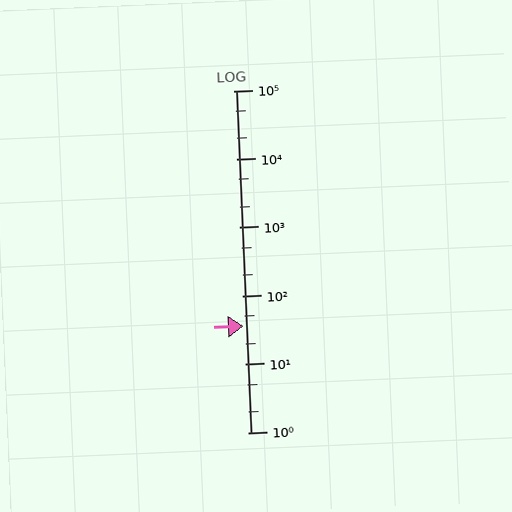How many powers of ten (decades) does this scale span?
The scale spans 5 decades, from 1 to 100000.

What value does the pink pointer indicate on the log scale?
The pointer indicates approximately 36.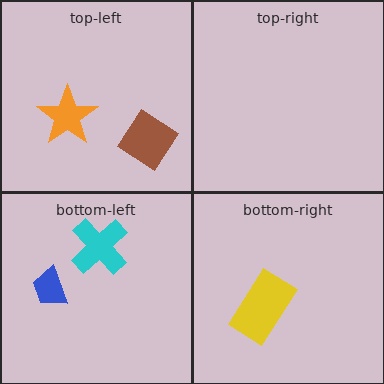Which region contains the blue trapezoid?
The bottom-left region.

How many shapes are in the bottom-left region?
2.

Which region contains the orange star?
The top-left region.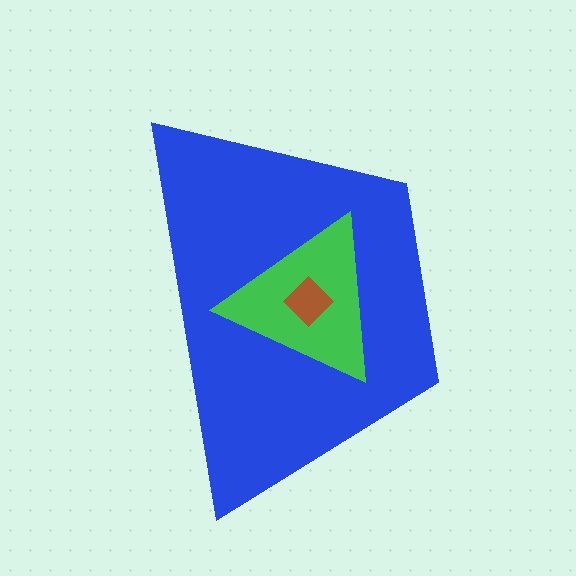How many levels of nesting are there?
3.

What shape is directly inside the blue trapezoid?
The green triangle.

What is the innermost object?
The brown diamond.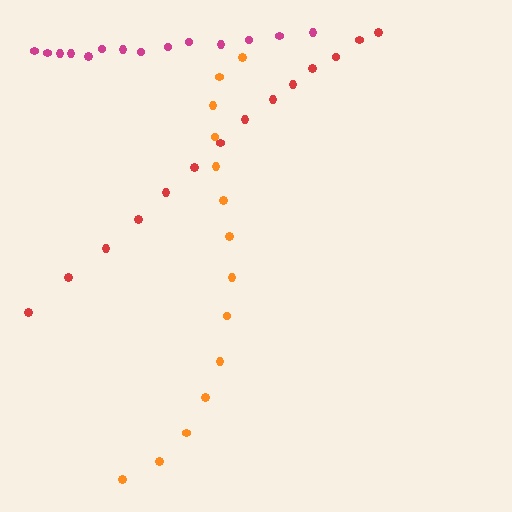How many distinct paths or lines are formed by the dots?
There are 3 distinct paths.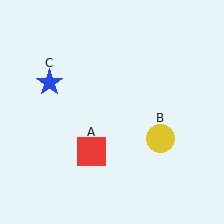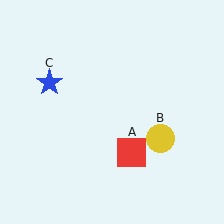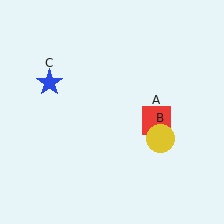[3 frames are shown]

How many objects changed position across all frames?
1 object changed position: red square (object A).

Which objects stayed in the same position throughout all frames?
Yellow circle (object B) and blue star (object C) remained stationary.